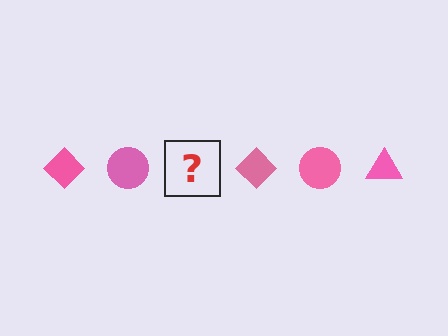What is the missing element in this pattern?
The missing element is a pink triangle.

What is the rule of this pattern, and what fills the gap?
The rule is that the pattern cycles through diamond, circle, triangle shapes in pink. The gap should be filled with a pink triangle.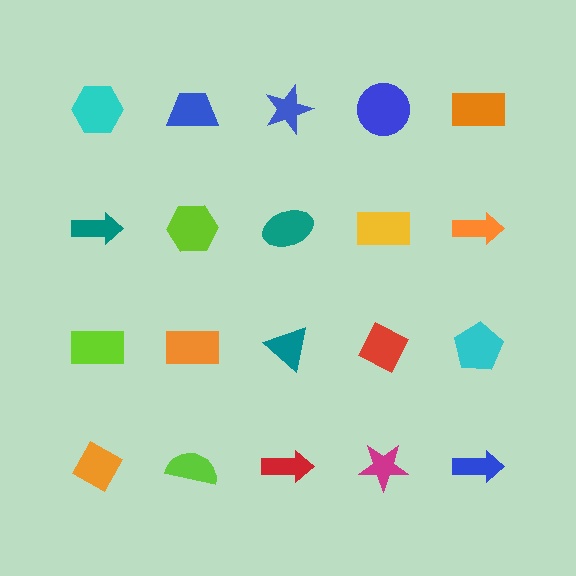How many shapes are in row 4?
5 shapes.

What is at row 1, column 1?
A cyan hexagon.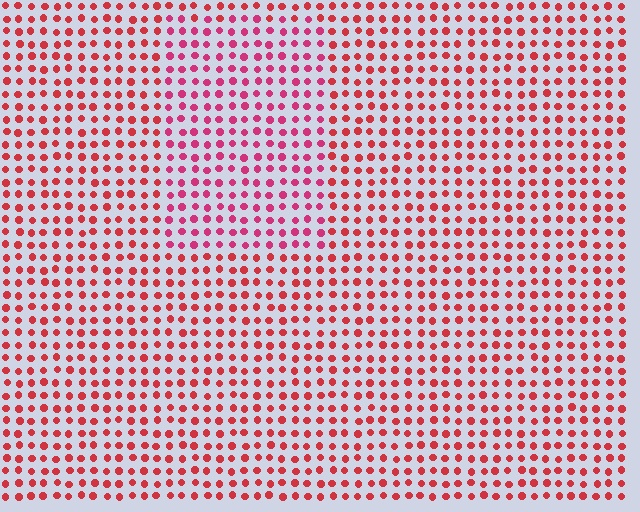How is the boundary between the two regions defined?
The boundary is defined purely by a slight shift in hue (about 23 degrees). Spacing, size, and orientation are identical on both sides.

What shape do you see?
I see a rectangle.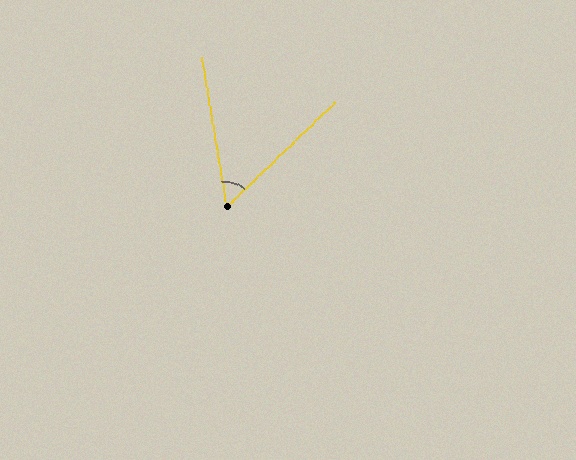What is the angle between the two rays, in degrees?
Approximately 56 degrees.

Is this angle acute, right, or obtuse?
It is acute.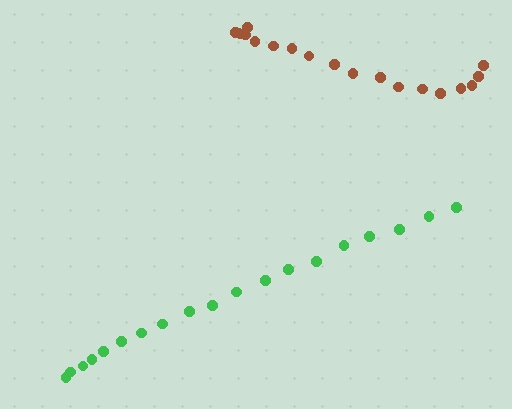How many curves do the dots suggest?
There are 2 distinct paths.